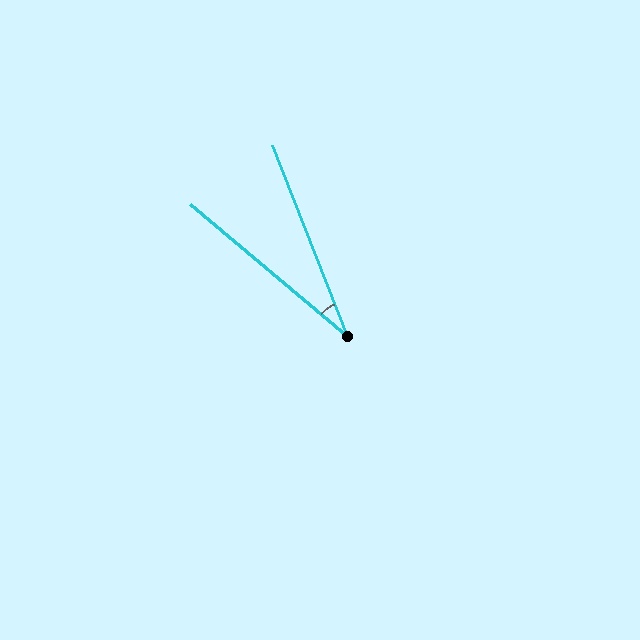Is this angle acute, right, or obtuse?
It is acute.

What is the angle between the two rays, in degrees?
Approximately 28 degrees.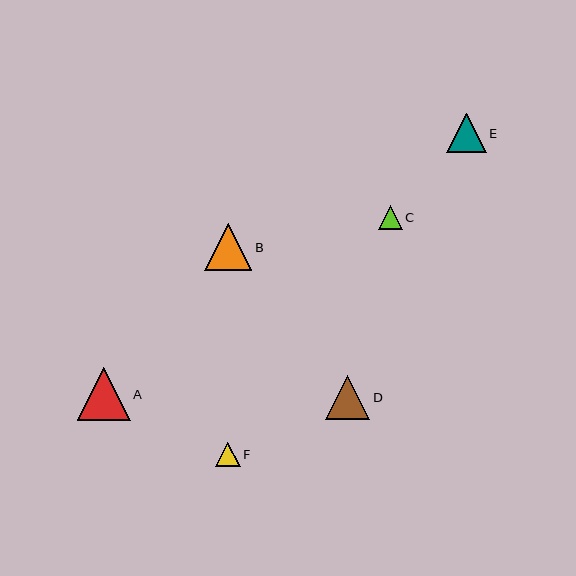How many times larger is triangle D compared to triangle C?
Triangle D is approximately 1.9 times the size of triangle C.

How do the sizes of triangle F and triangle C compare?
Triangle F and triangle C are approximately the same size.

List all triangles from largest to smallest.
From largest to smallest: A, B, D, E, F, C.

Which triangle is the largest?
Triangle A is the largest with a size of approximately 53 pixels.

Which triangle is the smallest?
Triangle C is the smallest with a size of approximately 24 pixels.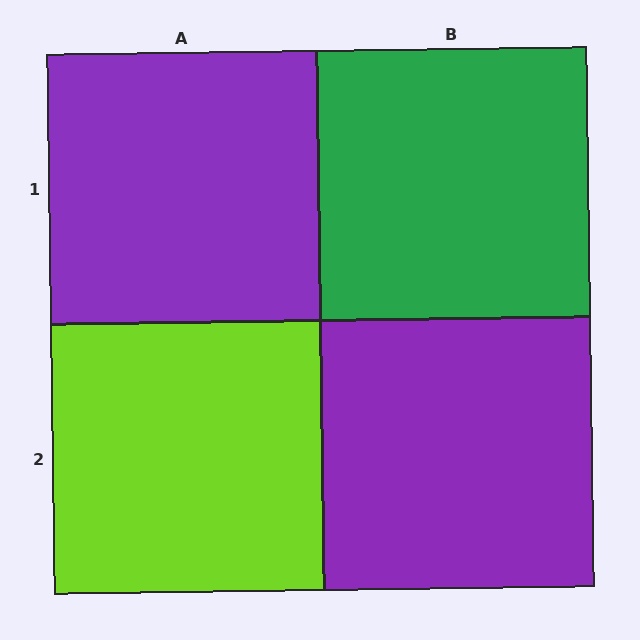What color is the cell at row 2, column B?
Purple.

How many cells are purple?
2 cells are purple.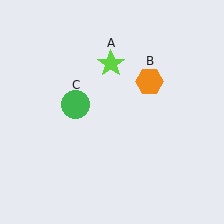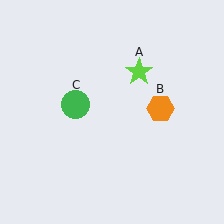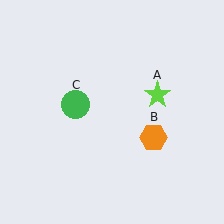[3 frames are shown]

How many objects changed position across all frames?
2 objects changed position: lime star (object A), orange hexagon (object B).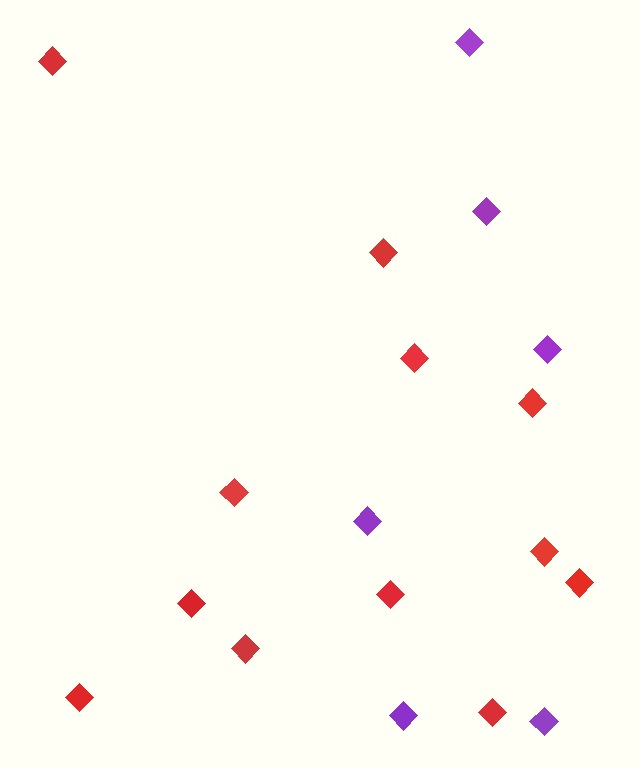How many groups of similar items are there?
There are 2 groups: one group of red diamonds (12) and one group of purple diamonds (6).